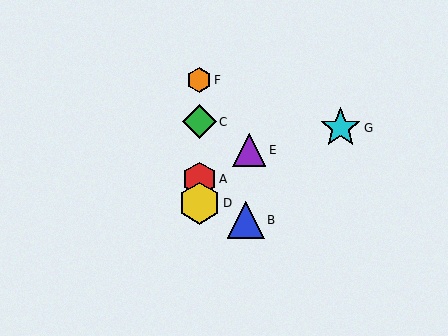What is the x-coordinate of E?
Object E is at x≈249.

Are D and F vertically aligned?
Yes, both are at x≈199.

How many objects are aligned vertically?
4 objects (A, C, D, F) are aligned vertically.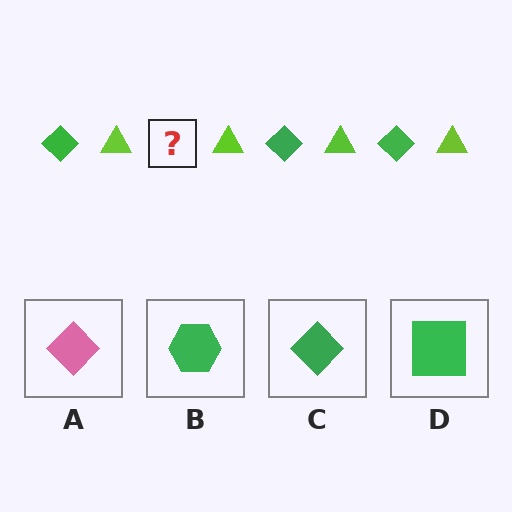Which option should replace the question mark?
Option C.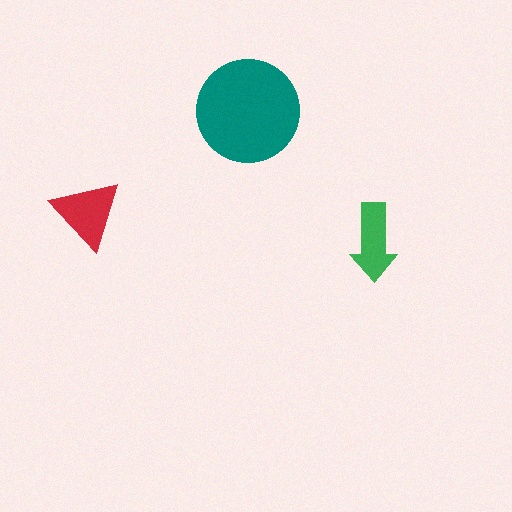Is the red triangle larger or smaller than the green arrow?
Larger.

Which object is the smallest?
The green arrow.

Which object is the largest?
The teal circle.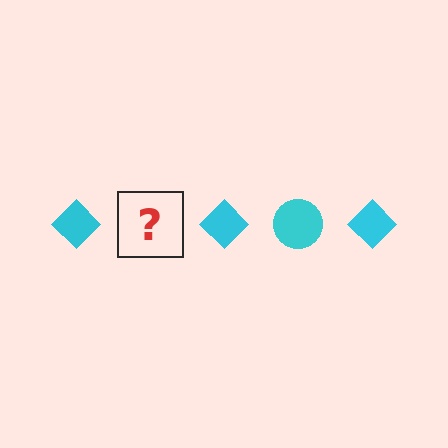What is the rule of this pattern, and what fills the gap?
The rule is that the pattern cycles through diamond, circle shapes in cyan. The gap should be filled with a cyan circle.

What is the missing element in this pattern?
The missing element is a cyan circle.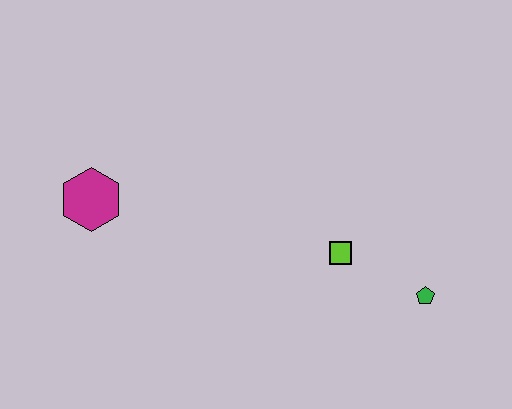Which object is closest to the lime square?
The green pentagon is closest to the lime square.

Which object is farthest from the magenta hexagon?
The green pentagon is farthest from the magenta hexagon.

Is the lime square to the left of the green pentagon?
Yes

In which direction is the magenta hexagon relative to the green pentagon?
The magenta hexagon is to the left of the green pentagon.